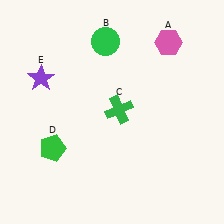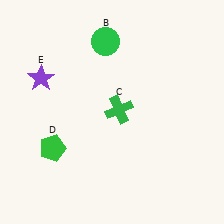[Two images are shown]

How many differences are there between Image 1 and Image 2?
There is 1 difference between the two images.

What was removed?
The pink hexagon (A) was removed in Image 2.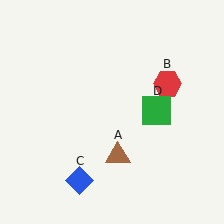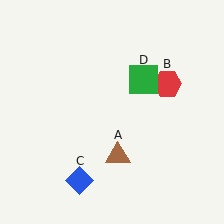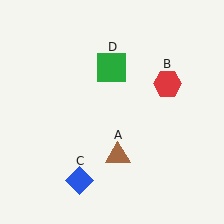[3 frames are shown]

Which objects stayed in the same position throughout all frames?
Brown triangle (object A) and red hexagon (object B) and blue diamond (object C) remained stationary.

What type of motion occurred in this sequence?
The green square (object D) rotated counterclockwise around the center of the scene.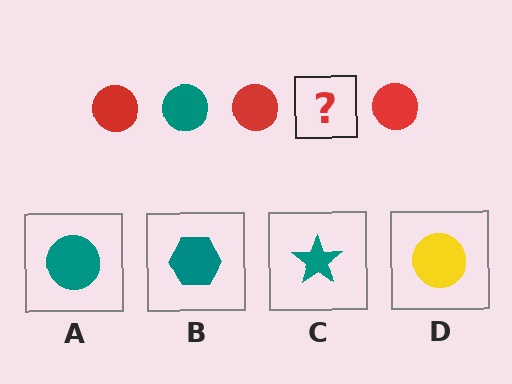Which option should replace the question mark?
Option A.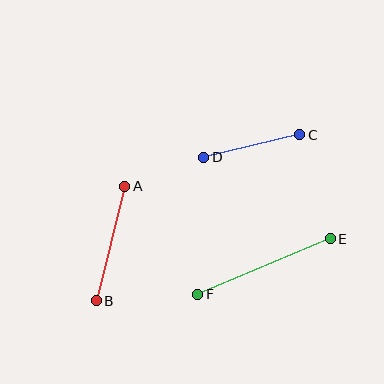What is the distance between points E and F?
The distance is approximately 143 pixels.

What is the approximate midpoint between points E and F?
The midpoint is at approximately (264, 266) pixels.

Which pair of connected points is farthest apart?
Points E and F are farthest apart.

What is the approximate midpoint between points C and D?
The midpoint is at approximately (252, 146) pixels.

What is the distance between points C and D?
The distance is approximately 99 pixels.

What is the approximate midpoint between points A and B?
The midpoint is at approximately (110, 244) pixels.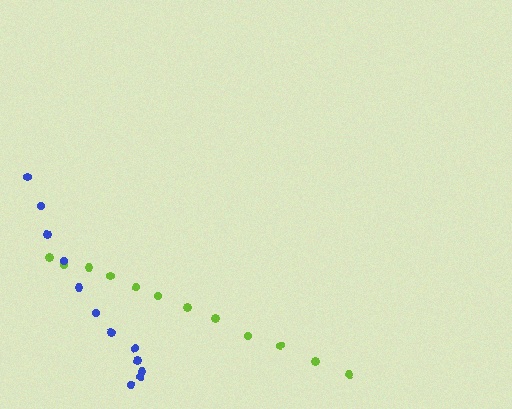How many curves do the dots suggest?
There are 2 distinct paths.